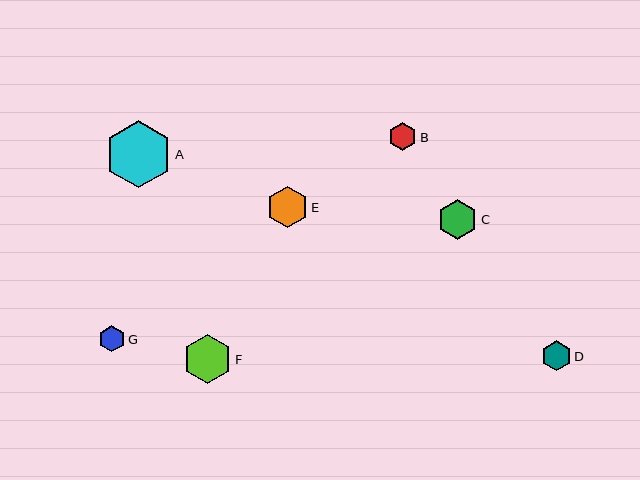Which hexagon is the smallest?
Hexagon G is the smallest with a size of approximately 27 pixels.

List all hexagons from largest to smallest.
From largest to smallest: A, F, E, C, D, B, G.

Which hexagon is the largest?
Hexagon A is the largest with a size of approximately 67 pixels.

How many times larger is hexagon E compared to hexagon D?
Hexagon E is approximately 1.4 times the size of hexagon D.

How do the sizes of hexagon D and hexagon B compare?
Hexagon D and hexagon B are approximately the same size.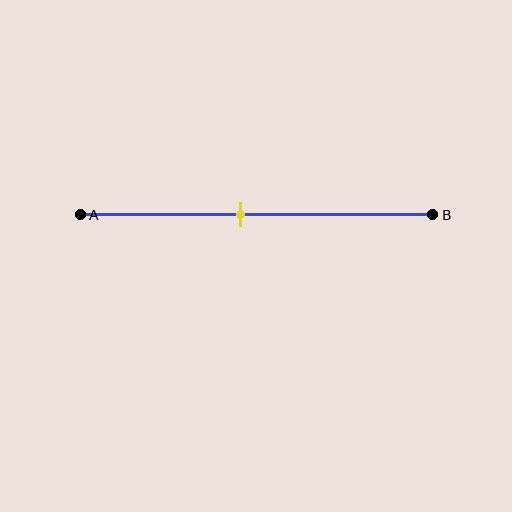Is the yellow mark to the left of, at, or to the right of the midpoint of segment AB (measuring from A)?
The yellow mark is to the left of the midpoint of segment AB.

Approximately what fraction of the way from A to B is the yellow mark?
The yellow mark is approximately 45% of the way from A to B.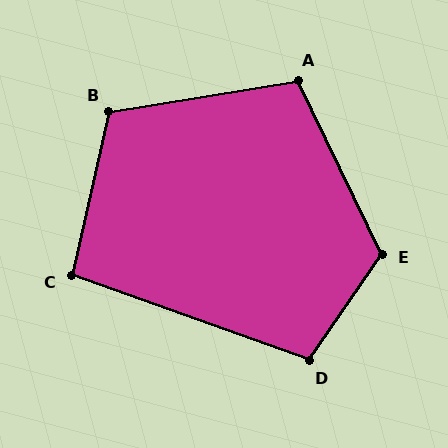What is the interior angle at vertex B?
Approximately 112 degrees (obtuse).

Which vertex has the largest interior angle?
E, at approximately 120 degrees.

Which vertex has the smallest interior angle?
C, at approximately 97 degrees.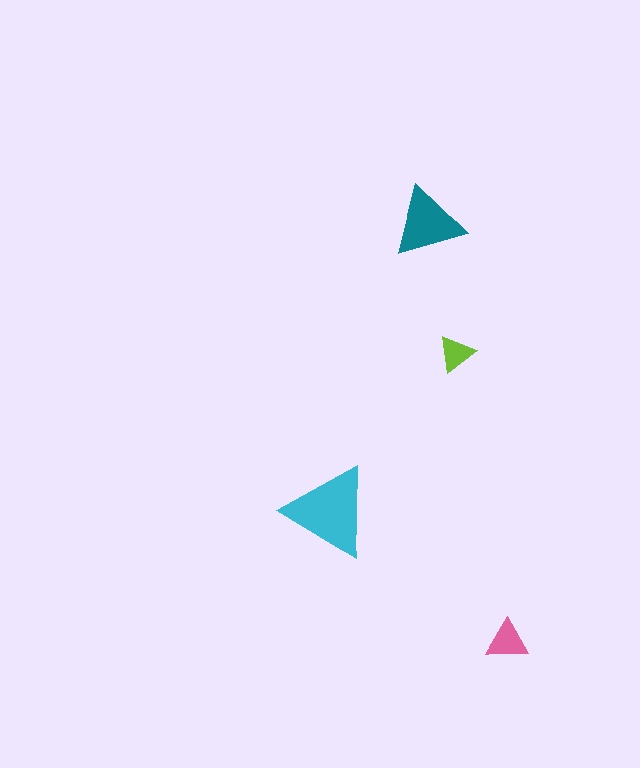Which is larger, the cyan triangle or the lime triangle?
The cyan one.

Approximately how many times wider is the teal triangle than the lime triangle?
About 2 times wider.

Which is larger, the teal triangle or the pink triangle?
The teal one.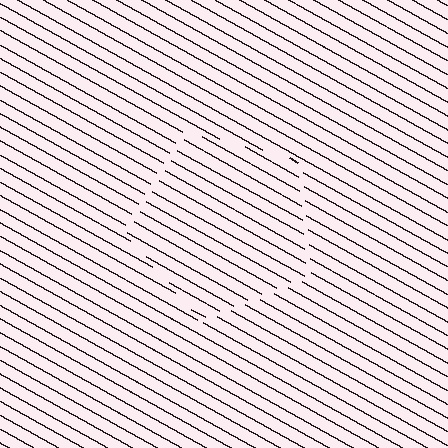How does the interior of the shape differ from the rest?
The interior of the shape contains the same grating, shifted by half a period — the contour is defined by the phase discontinuity where line-ends from the inner and outer gratings abut.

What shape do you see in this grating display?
An illusory pentagon. The interior of the shape contains the same grating, shifted by half a period — the contour is defined by the phase discontinuity where line-ends from the inner and outer gratings abut.